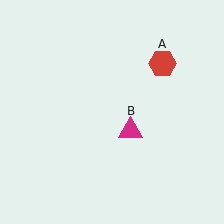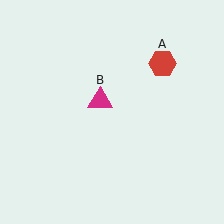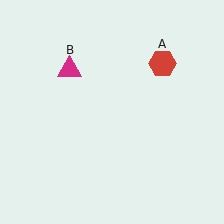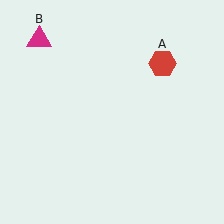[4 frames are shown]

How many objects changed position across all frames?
1 object changed position: magenta triangle (object B).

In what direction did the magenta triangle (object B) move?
The magenta triangle (object B) moved up and to the left.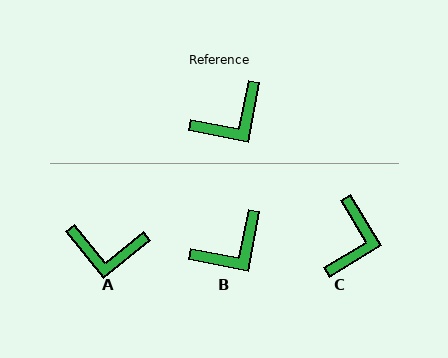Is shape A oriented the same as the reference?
No, it is off by about 40 degrees.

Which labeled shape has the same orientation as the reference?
B.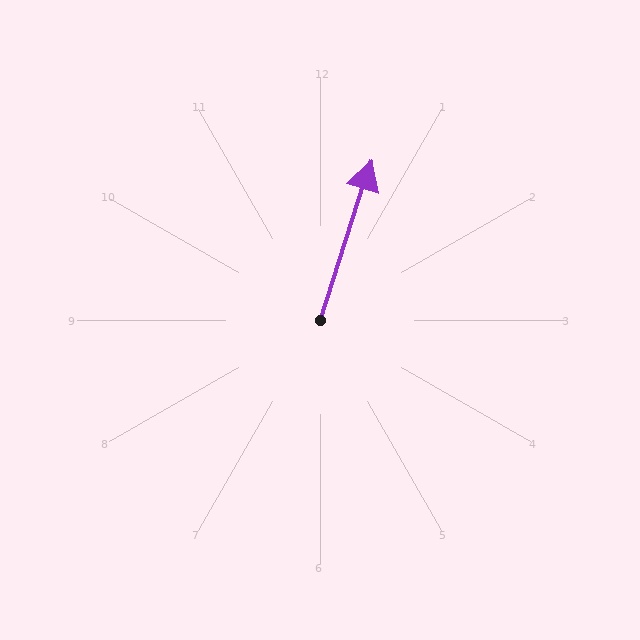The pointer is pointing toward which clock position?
Roughly 1 o'clock.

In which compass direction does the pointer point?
North.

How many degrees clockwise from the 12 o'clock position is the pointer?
Approximately 18 degrees.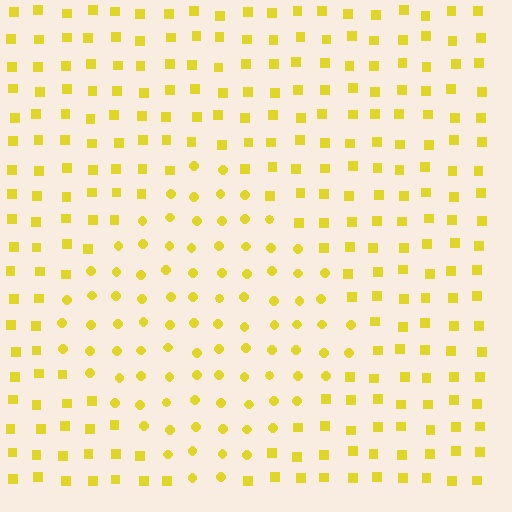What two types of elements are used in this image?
The image uses circles inside the diamond region and squares outside it.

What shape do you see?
I see a diamond.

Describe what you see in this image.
The image is filled with small yellow elements arranged in a uniform grid. A diamond-shaped region contains circles, while the surrounding area contains squares. The boundary is defined purely by the change in element shape.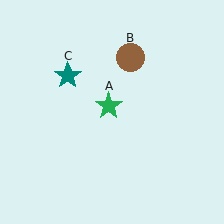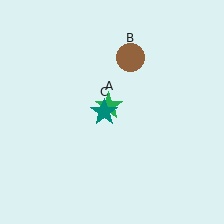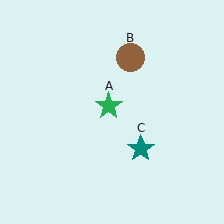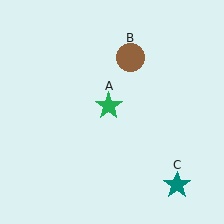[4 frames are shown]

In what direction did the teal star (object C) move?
The teal star (object C) moved down and to the right.